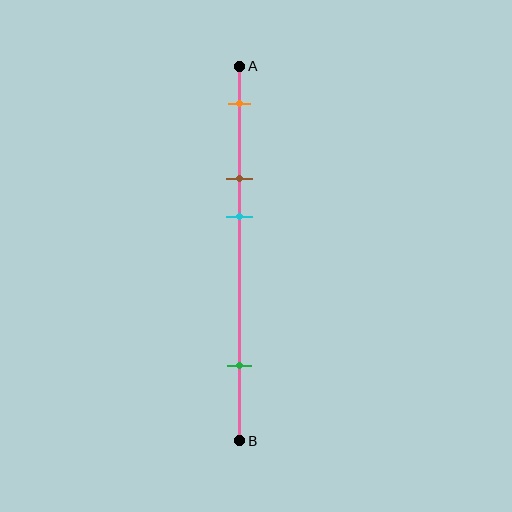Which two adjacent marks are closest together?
The brown and cyan marks are the closest adjacent pair.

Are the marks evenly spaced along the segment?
No, the marks are not evenly spaced.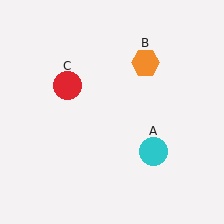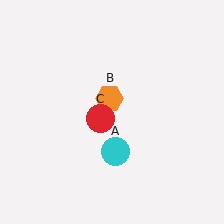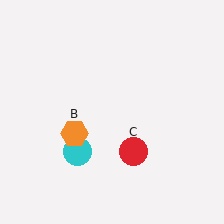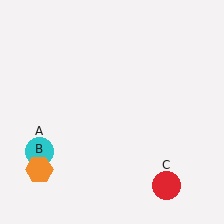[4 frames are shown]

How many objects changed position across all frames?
3 objects changed position: cyan circle (object A), orange hexagon (object B), red circle (object C).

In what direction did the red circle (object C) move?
The red circle (object C) moved down and to the right.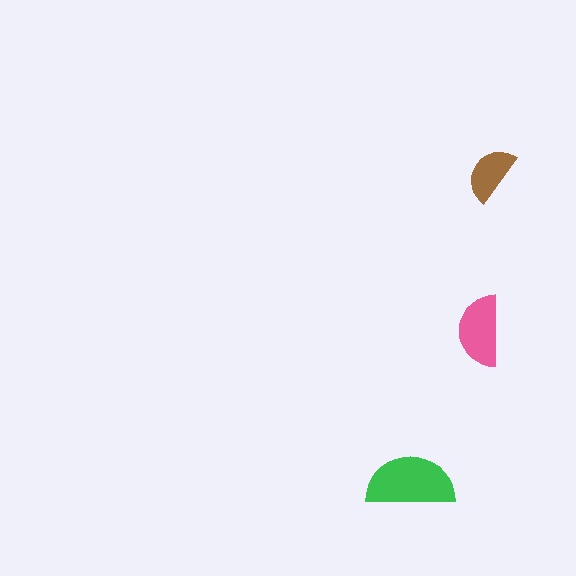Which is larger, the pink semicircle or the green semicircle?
The green one.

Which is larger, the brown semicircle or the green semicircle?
The green one.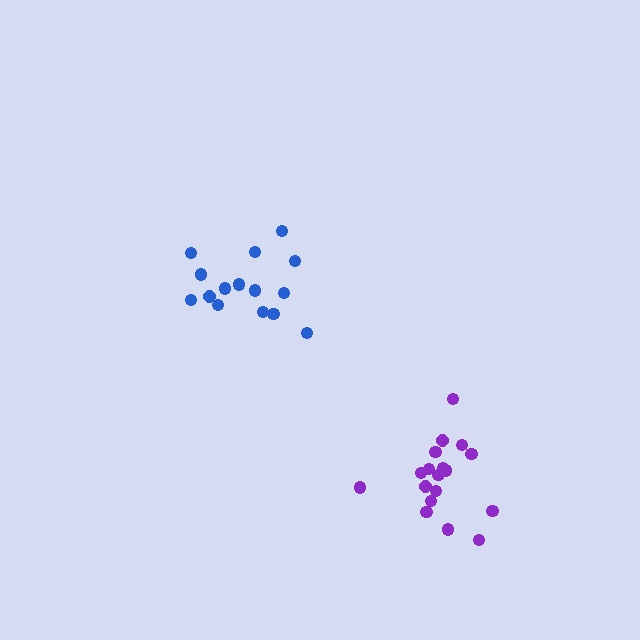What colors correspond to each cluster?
The clusters are colored: purple, blue.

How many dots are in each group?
Group 1: 18 dots, Group 2: 15 dots (33 total).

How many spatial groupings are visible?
There are 2 spatial groupings.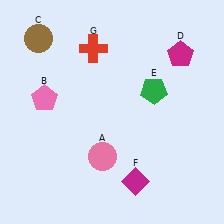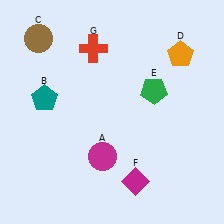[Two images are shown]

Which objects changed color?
A changed from pink to magenta. B changed from pink to teal. D changed from magenta to orange.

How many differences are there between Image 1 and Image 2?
There are 3 differences between the two images.